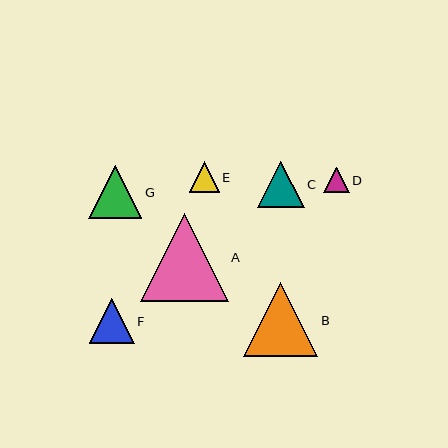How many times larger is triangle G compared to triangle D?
Triangle G is approximately 2.1 times the size of triangle D.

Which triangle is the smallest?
Triangle D is the smallest with a size of approximately 26 pixels.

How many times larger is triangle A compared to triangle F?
Triangle A is approximately 2.0 times the size of triangle F.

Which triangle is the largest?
Triangle A is the largest with a size of approximately 88 pixels.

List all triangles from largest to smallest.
From largest to smallest: A, B, G, C, F, E, D.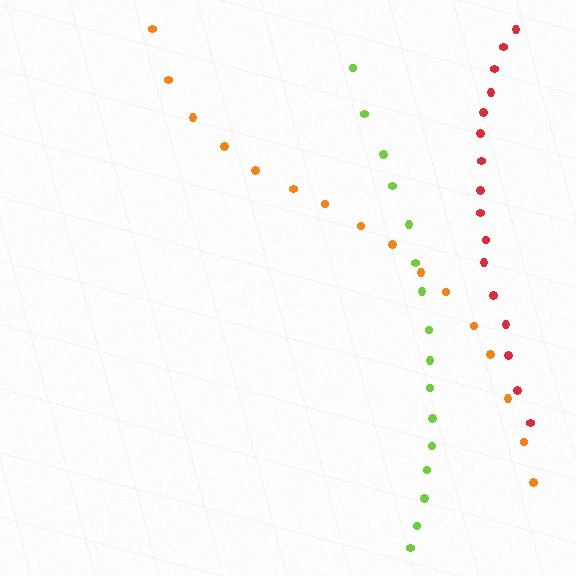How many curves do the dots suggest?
There are 3 distinct paths.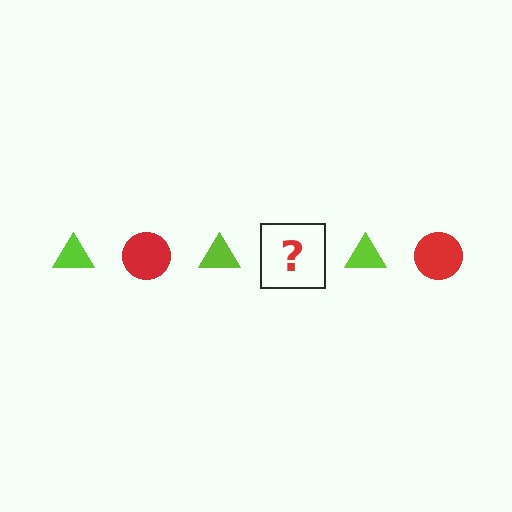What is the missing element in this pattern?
The missing element is a red circle.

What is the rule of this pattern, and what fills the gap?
The rule is that the pattern alternates between lime triangle and red circle. The gap should be filled with a red circle.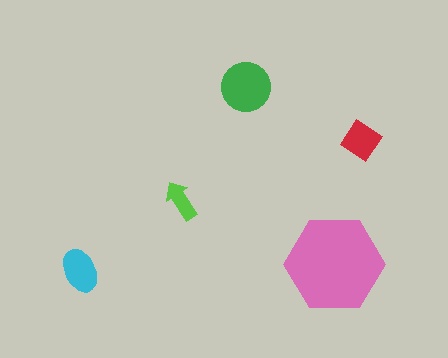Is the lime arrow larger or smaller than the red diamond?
Smaller.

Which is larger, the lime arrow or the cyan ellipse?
The cyan ellipse.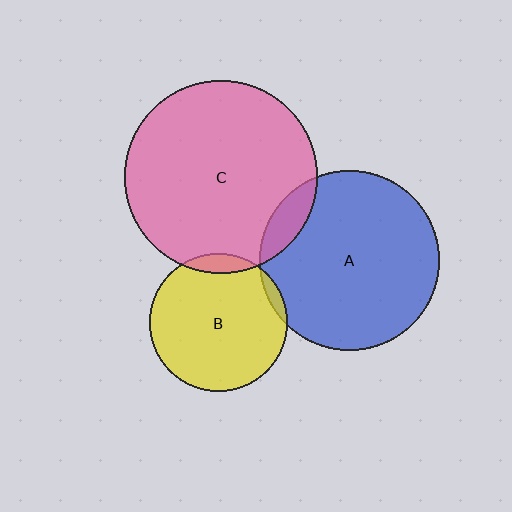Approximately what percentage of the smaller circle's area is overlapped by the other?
Approximately 5%.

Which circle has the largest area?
Circle C (pink).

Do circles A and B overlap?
Yes.